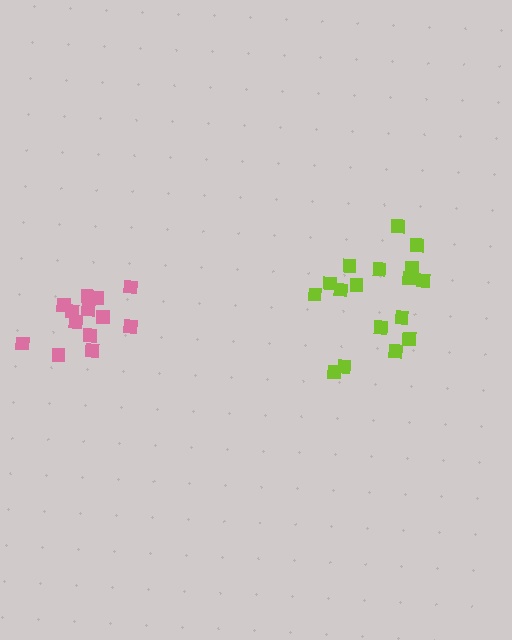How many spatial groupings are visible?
There are 2 spatial groupings.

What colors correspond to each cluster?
The clusters are colored: lime, pink.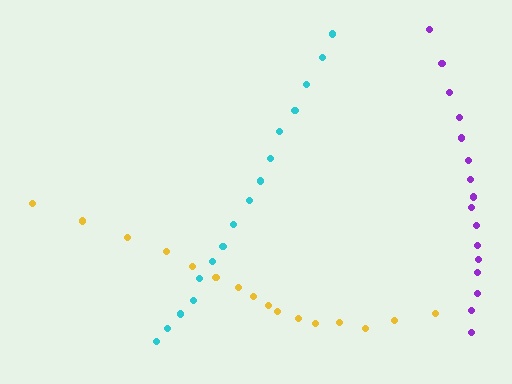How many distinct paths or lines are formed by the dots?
There are 3 distinct paths.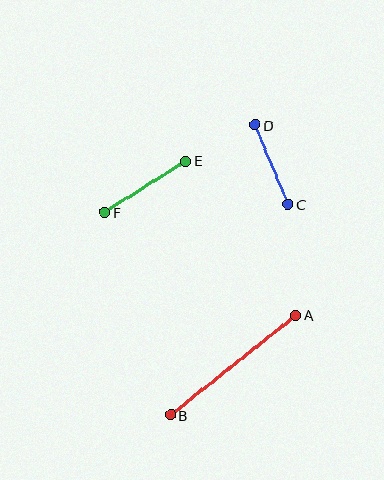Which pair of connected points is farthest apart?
Points A and B are farthest apart.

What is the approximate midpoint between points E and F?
The midpoint is at approximately (145, 187) pixels.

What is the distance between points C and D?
The distance is approximately 86 pixels.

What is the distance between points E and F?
The distance is approximately 96 pixels.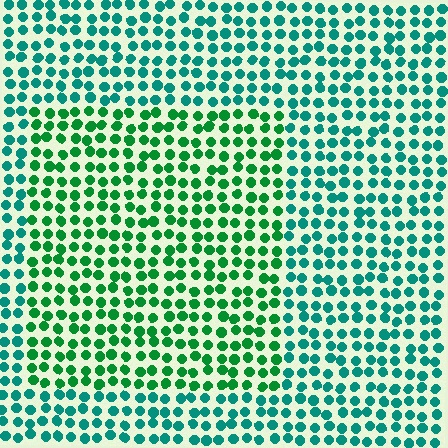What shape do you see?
I see a rectangle.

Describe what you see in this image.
The image is filled with small teal elements in a uniform arrangement. A rectangle-shaped region is visible where the elements are tinted to a slightly different hue, forming a subtle color boundary.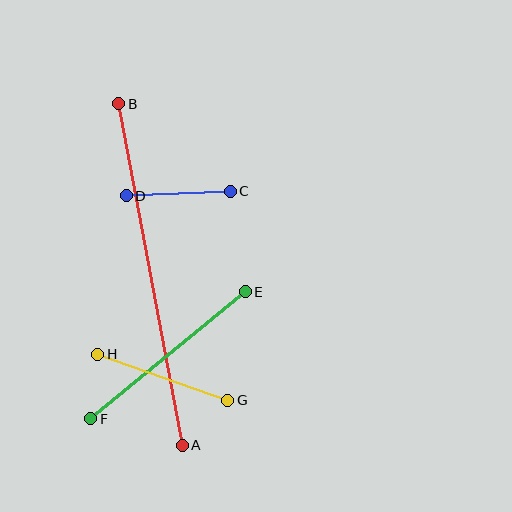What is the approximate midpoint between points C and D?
The midpoint is at approximately (178, 194) pixels.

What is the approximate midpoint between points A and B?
The midpoint is at approximately (150, 274) pixels.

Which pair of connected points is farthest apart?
Points A and B are farthest apart.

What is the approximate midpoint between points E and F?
The midpoint is at approximately (168, 355) pixels.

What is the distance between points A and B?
The distance is approximately 347 pixels.